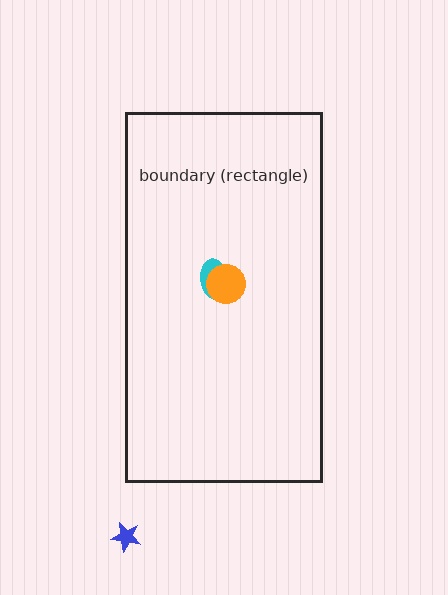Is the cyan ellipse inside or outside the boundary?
Inside.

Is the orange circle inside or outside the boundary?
Inside.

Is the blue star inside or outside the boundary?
Outside.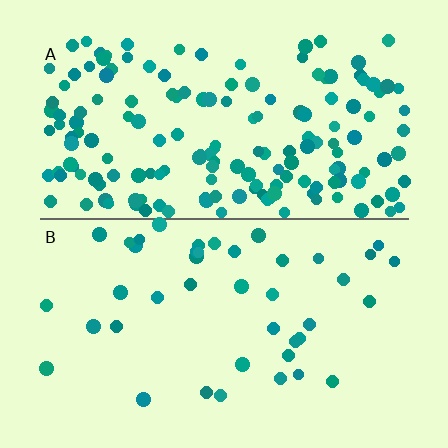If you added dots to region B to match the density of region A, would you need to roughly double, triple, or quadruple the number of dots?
Approximately quadruple.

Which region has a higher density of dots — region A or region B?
A (the top).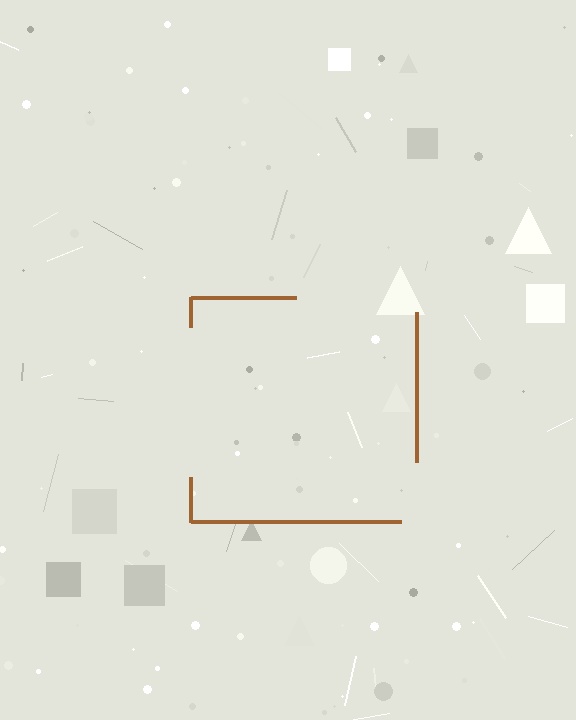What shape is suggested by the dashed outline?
The dashed outline suggests a square.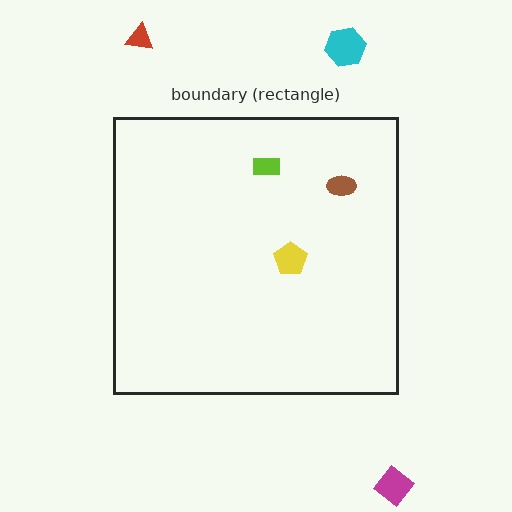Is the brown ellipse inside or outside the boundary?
Inside.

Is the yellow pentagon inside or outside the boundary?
Inside.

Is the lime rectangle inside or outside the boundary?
Inside.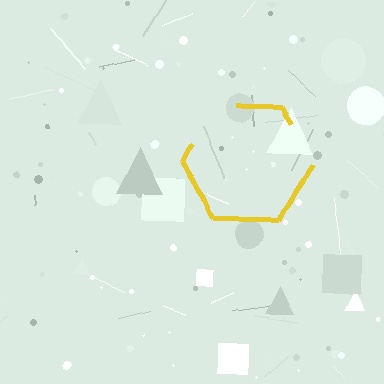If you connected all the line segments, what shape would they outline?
They would outline a hexagon.